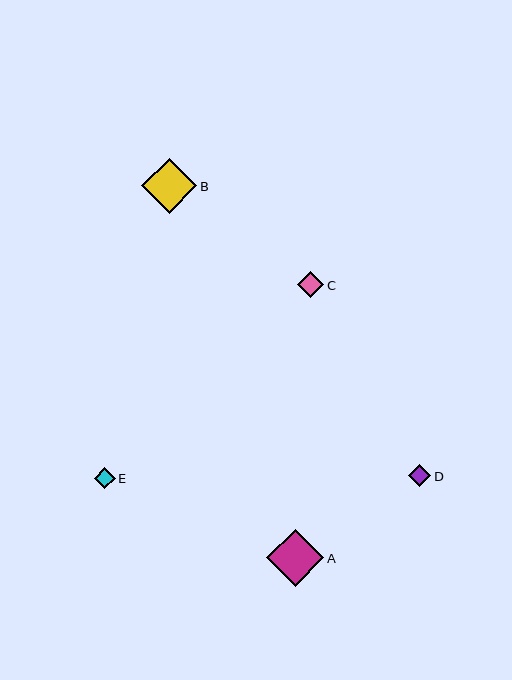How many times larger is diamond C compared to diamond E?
Diamond C is approximately 1.2 times the size of diamond E.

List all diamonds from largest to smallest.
From largest to smallest: A, B, C, D, E.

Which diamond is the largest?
Diamond A is the largest with a size of approximately 57 pixels.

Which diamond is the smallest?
Diamond E is the smallest with a size of approximately 21 pixels.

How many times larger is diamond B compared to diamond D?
Diamond B is approximately 2.5 times the size of diamond D.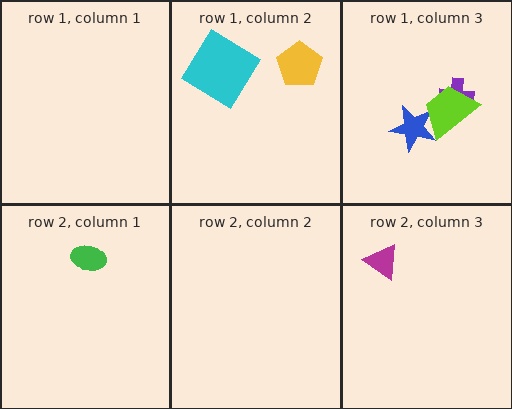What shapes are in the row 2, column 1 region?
The green ellipse.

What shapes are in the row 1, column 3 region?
The blue star, the purple cross, the lime trapezoid.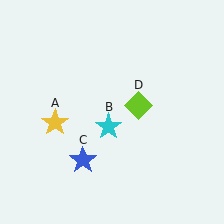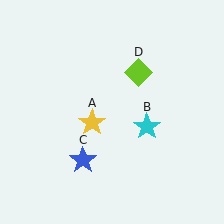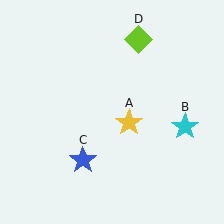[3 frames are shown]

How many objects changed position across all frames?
3 objects changed position: yellow star (object A), cyan star (object B), lime diamond (object D).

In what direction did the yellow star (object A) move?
The yellow star (object A) moved right.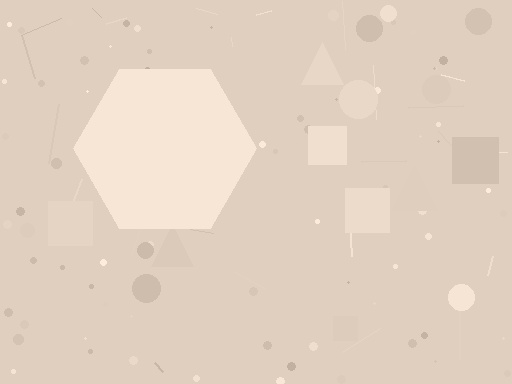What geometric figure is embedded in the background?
A hexagon is embedded in the background.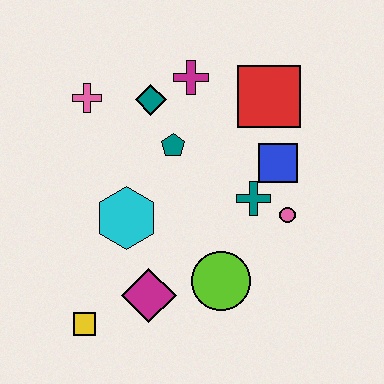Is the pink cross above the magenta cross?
No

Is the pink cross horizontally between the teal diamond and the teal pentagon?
No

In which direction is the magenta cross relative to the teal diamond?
The magenta cross is to the right of the teal diamond.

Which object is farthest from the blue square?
The yellow square is farthest from the blue square.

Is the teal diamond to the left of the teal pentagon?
Yes